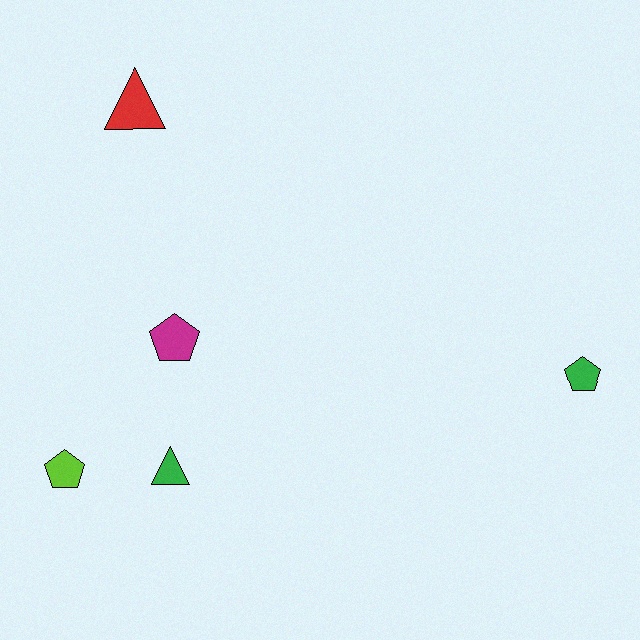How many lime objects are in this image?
There is 1 lime object.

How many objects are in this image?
There are 5 objects.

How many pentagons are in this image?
There are 3 pentagons.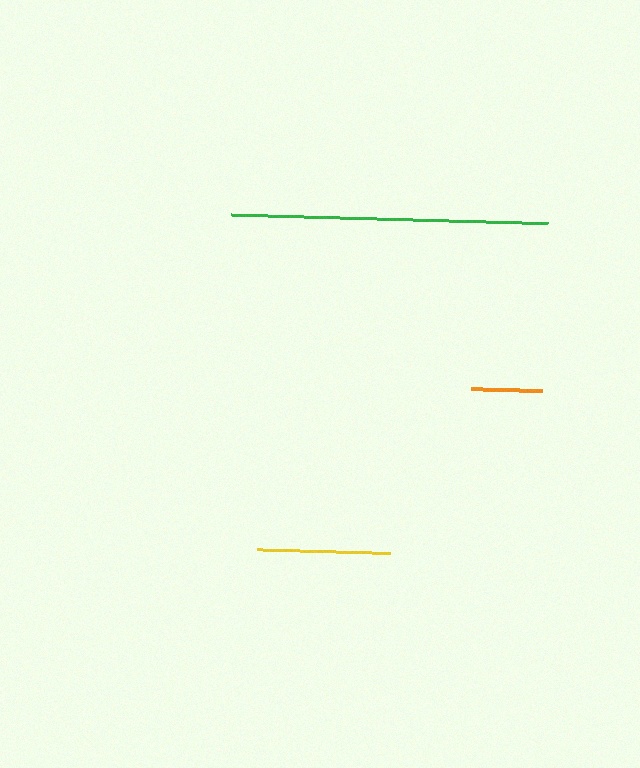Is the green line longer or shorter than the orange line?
The green line is longer than the orange line.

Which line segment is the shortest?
The orange line is the shortest at approximately 71 pixels.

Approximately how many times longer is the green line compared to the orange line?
The green line is approximately 4.5 times the length of the orange line.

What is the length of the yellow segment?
The yellow segment is approximately 133 pixels long.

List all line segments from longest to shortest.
From longest to shortest: green, yellow, orange.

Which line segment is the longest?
The green line is the longest at approximately 316 pixels.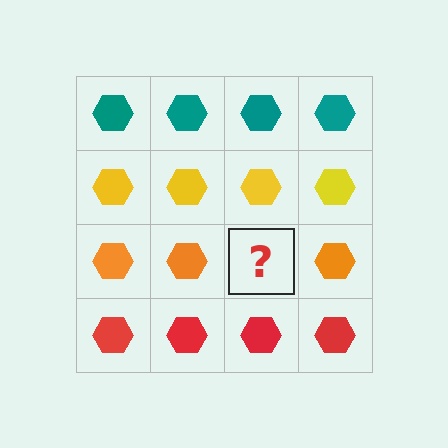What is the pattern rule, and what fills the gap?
The rule is that each row has a consistent color. The gap should be filled with an orange hexagon.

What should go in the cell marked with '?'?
The missing cell should contain an orange hexagon.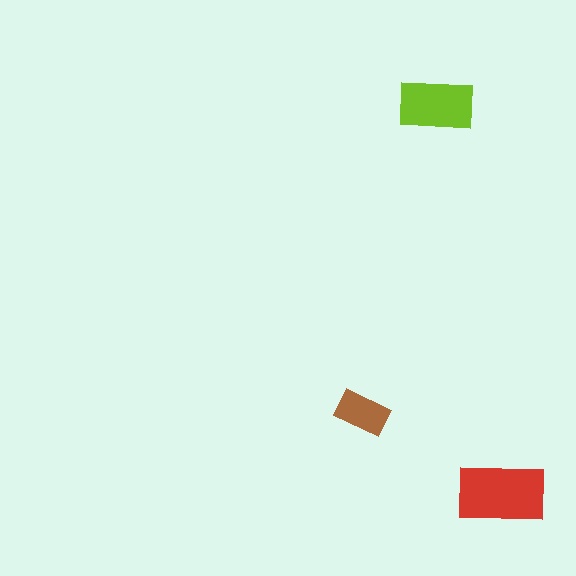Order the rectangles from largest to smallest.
the red one, the lime one, the brown one.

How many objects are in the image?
There are 3 objects in the image.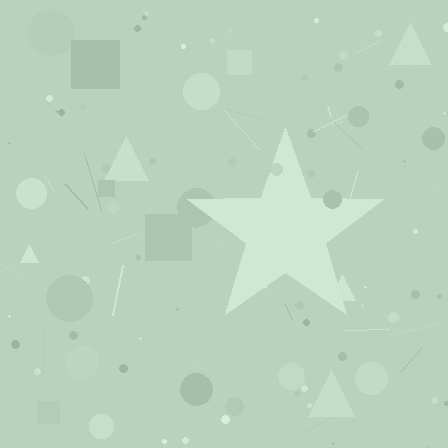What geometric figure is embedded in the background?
A star is embedded in the background.